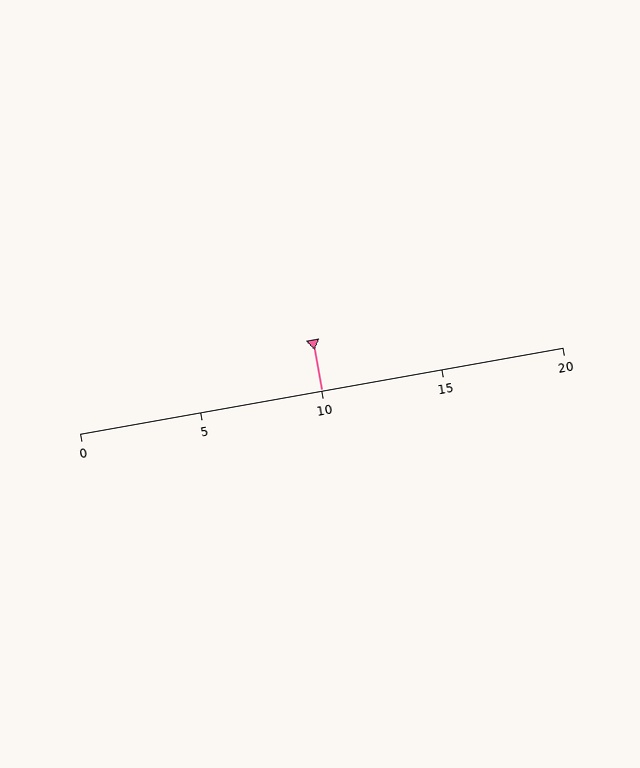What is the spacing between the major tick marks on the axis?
The major ticks are spaced 5 apart.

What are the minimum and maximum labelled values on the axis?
The axis runs from 0 to 20.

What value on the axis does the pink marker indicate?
The marker indicates approximately 10.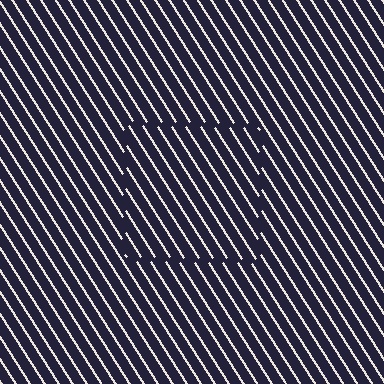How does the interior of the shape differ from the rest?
The interior of the shape contains the same grating, shifted by half a period — the contour is defined by the phase discontinuity where line-ends from the inner and outer gratings abut.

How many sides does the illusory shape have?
4 sides — the line-ends trace a square.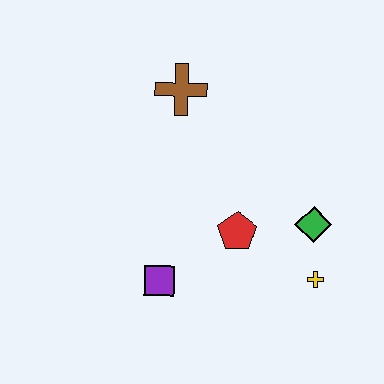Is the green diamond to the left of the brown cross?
No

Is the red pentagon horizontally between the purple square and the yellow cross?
Yes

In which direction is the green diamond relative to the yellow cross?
The green diamond is above the yellow cross.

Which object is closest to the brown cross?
The red pentagon is closest to the brown cross.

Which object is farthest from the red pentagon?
The brown cross is farthest from the red pentagon.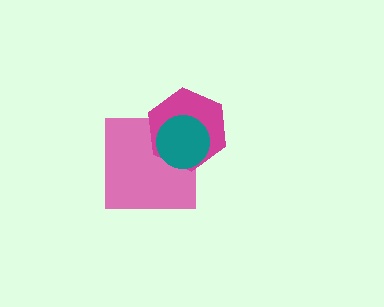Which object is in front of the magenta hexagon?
The teal circle is in front of the magenta hexagon.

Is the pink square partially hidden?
Yes, it is partially covered by another shape.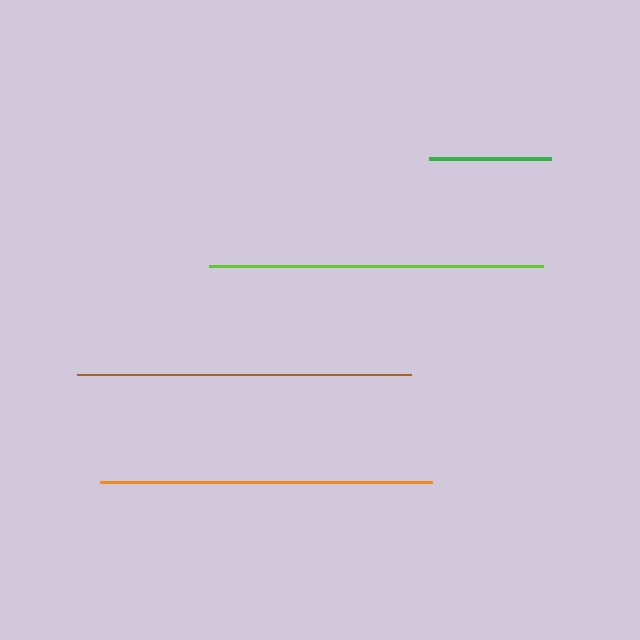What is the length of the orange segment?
The orange segment is approximately 333 pixels long.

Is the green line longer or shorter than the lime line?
The lime line is longer than the green line.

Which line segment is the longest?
The lime line is the longest at approximately 334 pixels.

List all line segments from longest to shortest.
From longest to shortest: lime, brown, orange, green.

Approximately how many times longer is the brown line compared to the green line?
The brown line is approximately 2.7 times the length of the green line.